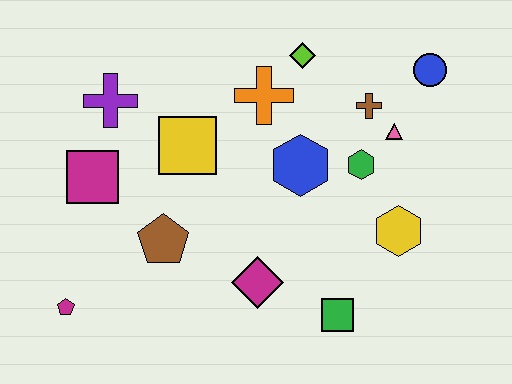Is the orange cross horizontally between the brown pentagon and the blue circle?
Yes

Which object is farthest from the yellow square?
The blue circle is farthest from the yellow square.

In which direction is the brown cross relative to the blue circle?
The brown cross is to the left of the blue circle.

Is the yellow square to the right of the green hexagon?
No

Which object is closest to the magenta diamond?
The green square is closest to the magenta diamond.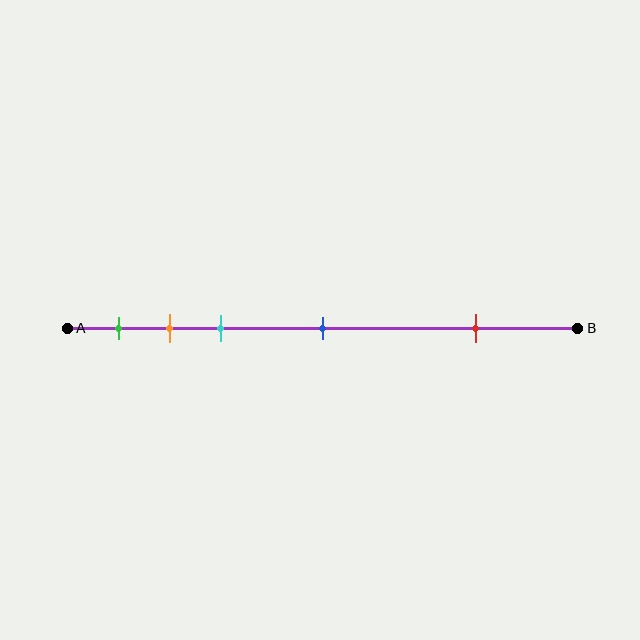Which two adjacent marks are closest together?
The orange and cyan marks are the closest adjacent pair.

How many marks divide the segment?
There are 5 marks dividing the segment.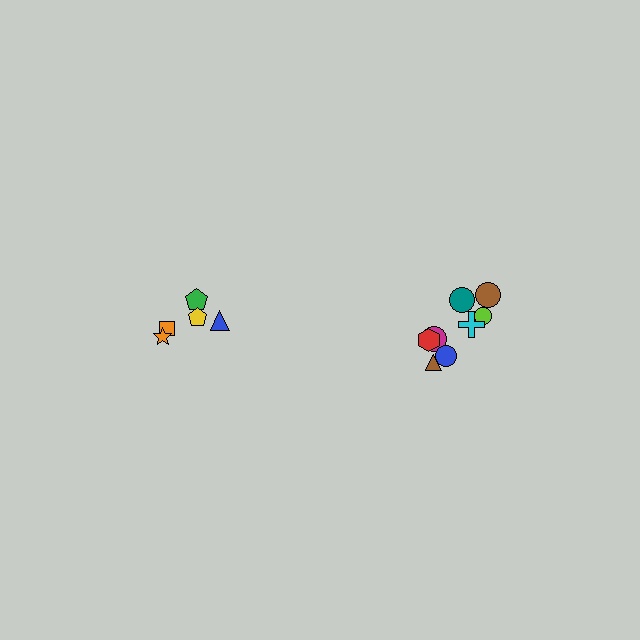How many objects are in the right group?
There are 8 objects.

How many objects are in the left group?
There are 5 objects.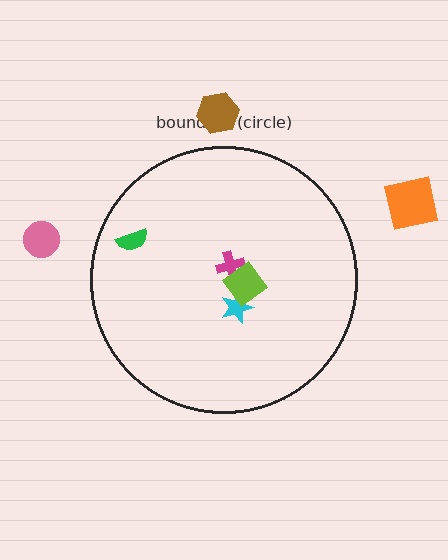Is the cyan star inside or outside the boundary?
Inside.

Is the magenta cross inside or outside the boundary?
Inside.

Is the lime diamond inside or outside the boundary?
Inside.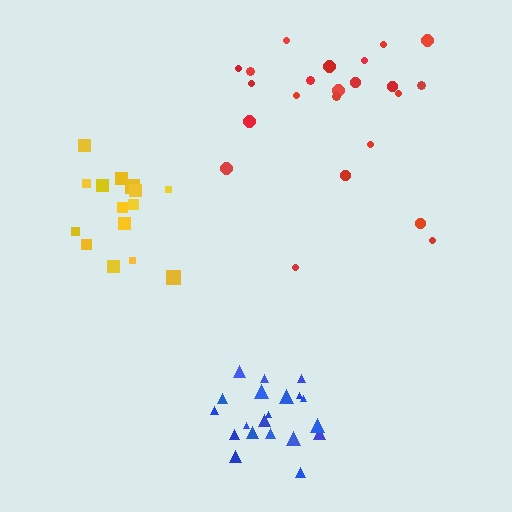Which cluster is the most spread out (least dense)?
Red.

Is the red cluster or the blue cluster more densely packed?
Blue.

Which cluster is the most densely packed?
Blue.